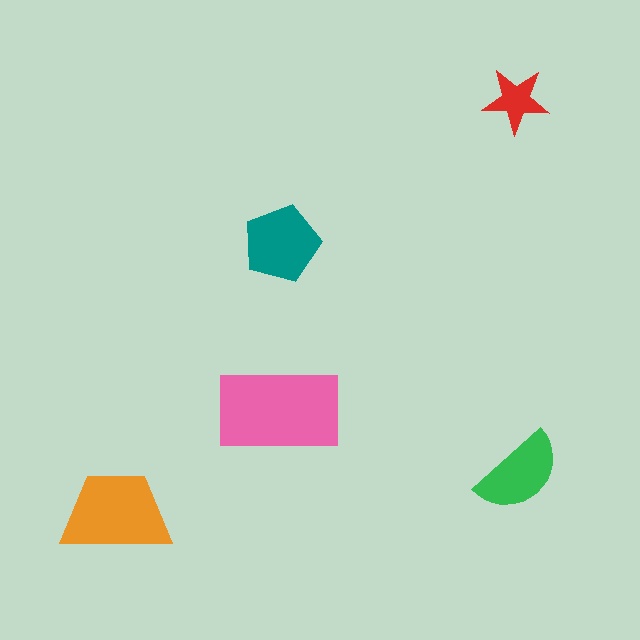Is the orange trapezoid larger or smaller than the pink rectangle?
Smaller.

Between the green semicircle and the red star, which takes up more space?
The green semicircle.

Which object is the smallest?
The red star.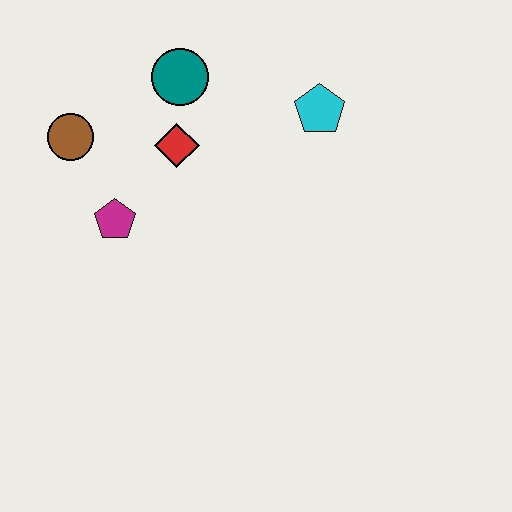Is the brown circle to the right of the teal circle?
No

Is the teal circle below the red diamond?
No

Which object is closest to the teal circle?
The red diamond is closest to the teal circle.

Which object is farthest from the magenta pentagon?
The cyan pentagon is farthest from the magenta pentagon.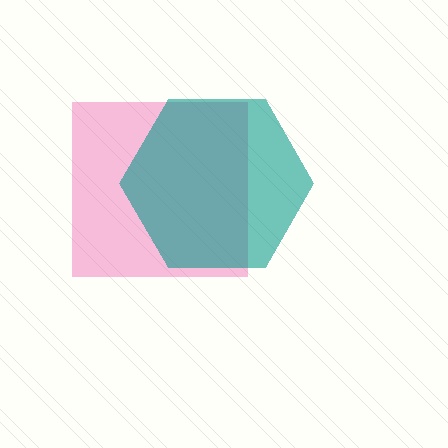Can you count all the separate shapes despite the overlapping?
Yes, there are 2 separate shapes.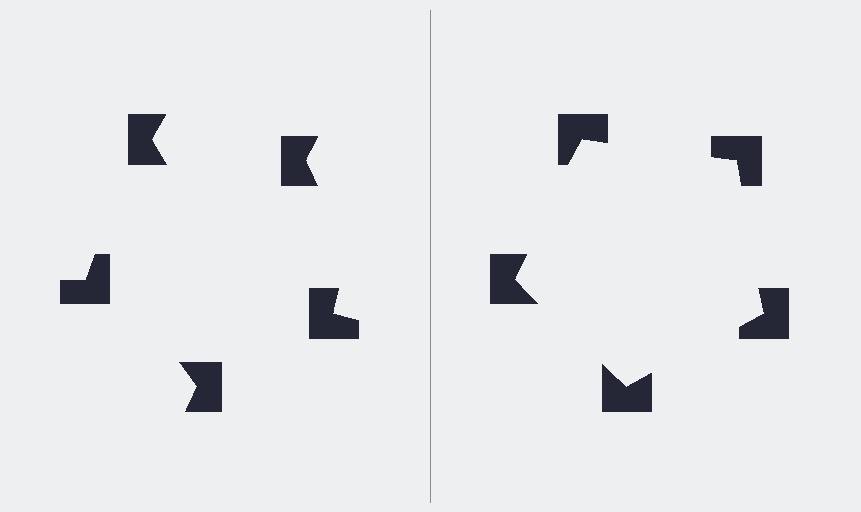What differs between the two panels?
The notched squares are positioned identically on both sides; only the wedge orientations differ. On the right they align to a pentagon; on the left they are misaligned.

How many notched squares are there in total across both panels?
10 — 5 on each side.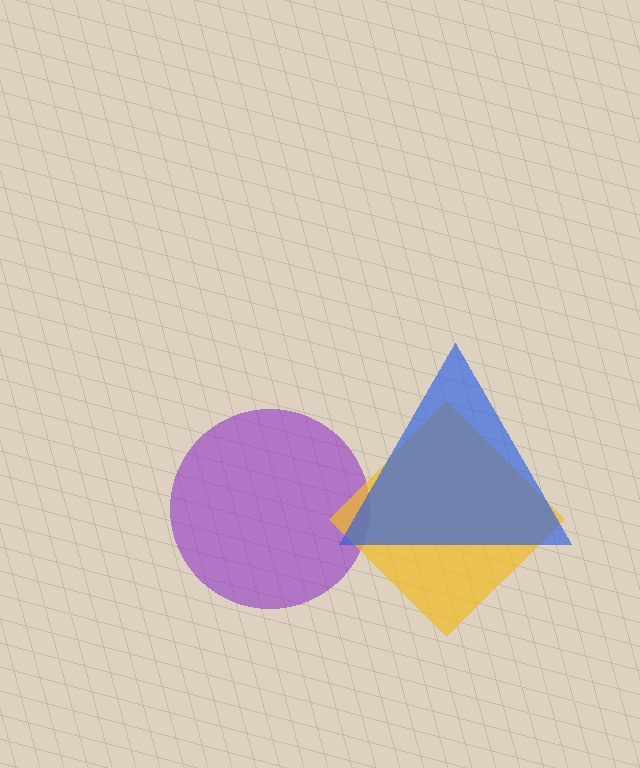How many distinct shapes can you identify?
There are 3 distinct shapes: a purple circle, a yellow diamond, a blue triangle.